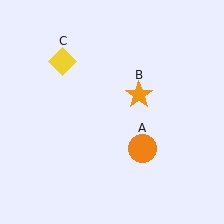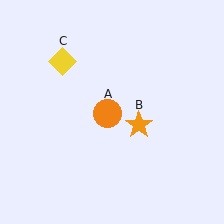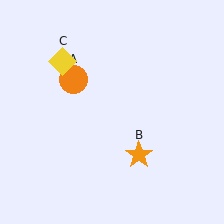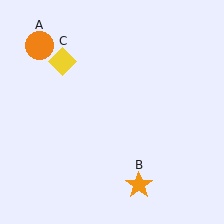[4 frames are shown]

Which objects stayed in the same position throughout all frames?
Yellow diamond (object C) remained stationary.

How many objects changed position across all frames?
2 objects changed position: orange circle (object A), orange star (object B).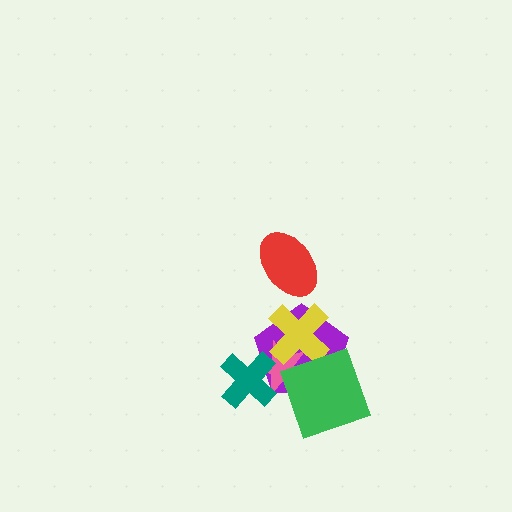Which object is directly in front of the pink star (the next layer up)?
The teal cross is directly in front of the pink star.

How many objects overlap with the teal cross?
2 objects overlap with the teal cross.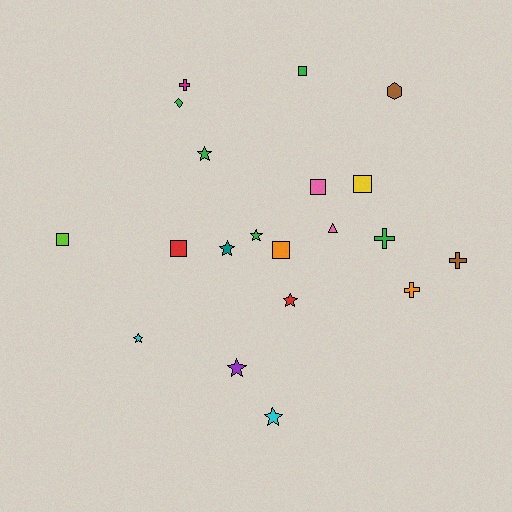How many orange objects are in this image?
There are 2 orange objects.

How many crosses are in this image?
There are 4 crosses.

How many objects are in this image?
There are 20 objects.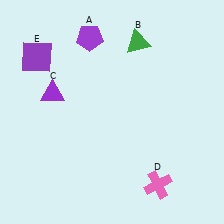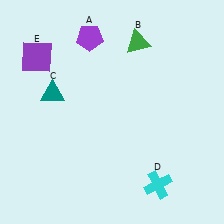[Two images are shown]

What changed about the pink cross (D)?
In Image 1, D is pink. In Image 2, it changed to cyan.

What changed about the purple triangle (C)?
In Image 1, C is purple. In Image 2, it changed to teal.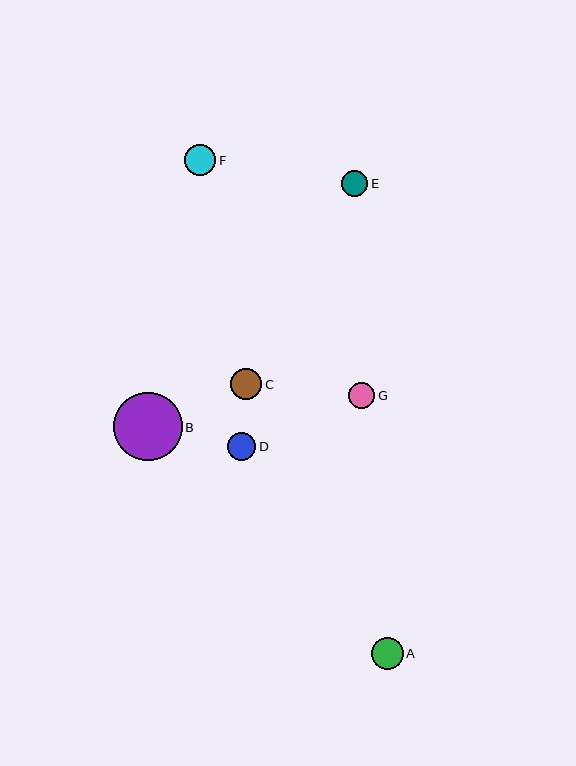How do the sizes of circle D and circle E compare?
Circle D and circle E are approximately the same size.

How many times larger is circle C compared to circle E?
Circle C is approximately 1.2 times the size of circle E.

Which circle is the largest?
Circle B is the largest with a size of approximately 69 pixels.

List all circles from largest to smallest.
From largest to smallest: B, A, C, F, D, E, G.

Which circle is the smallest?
Circle G is the smallest with a size of approximately 26 pixels.